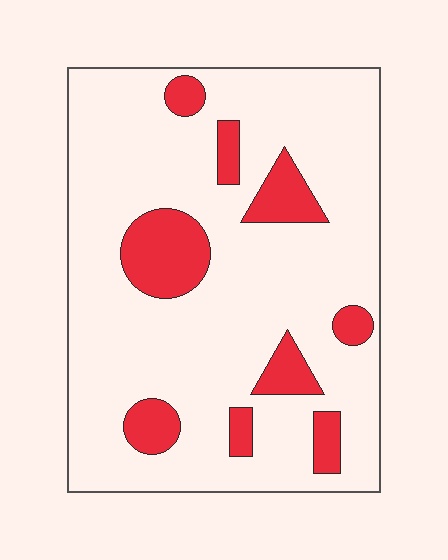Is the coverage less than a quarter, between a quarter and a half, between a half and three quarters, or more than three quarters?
Less than a quarter.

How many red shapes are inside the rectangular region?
9.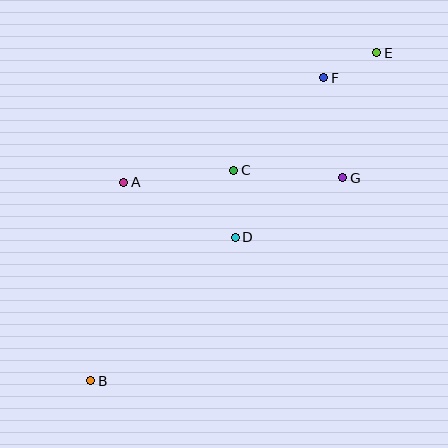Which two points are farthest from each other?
Points B and E are farthest from each other.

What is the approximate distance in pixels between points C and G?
The distance between C and G is approximately 109 pixels.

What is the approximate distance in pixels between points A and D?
The distance between A and D is approximately 125 pixels.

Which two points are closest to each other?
Points E and F are closest to each other.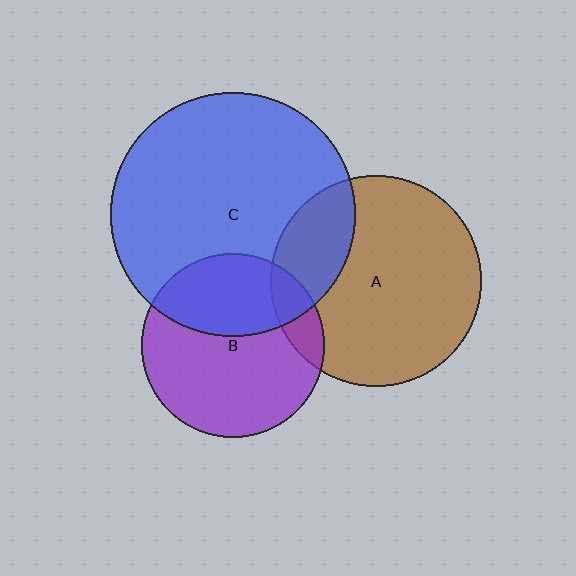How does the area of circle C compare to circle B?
Approximately 1.8 times.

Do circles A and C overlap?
Yes.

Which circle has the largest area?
Circle C (blue).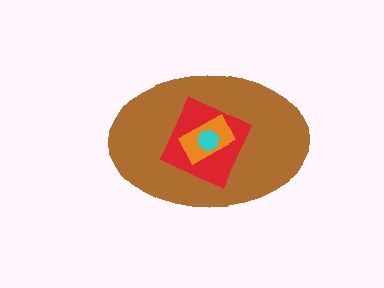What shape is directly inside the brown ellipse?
The red diamond.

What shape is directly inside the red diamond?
The orange rectangle.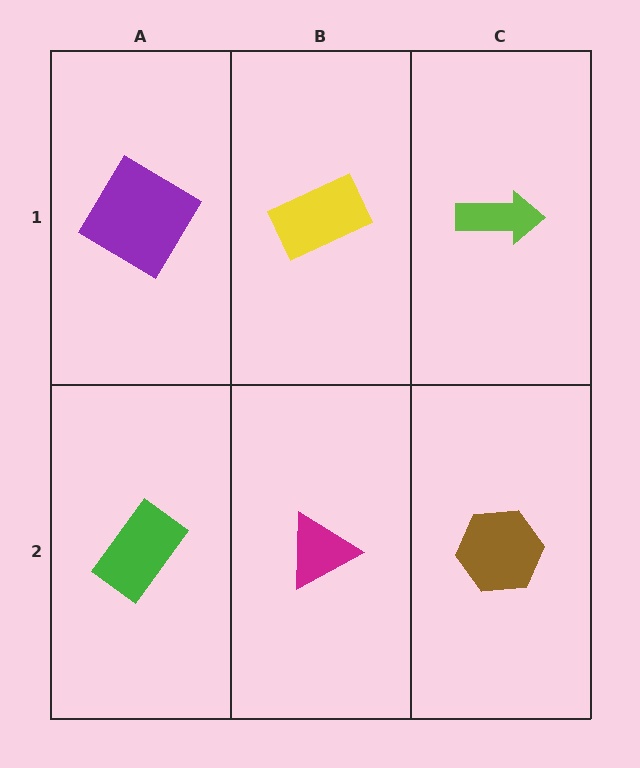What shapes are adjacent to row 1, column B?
A magenta triangle (row 2, column B), a purple diamond (row 1, column A), a lime arrow (row 1, column C).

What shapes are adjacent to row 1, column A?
A green rectangle (row 2, column A), a yellow rectangle (row 1, column B).